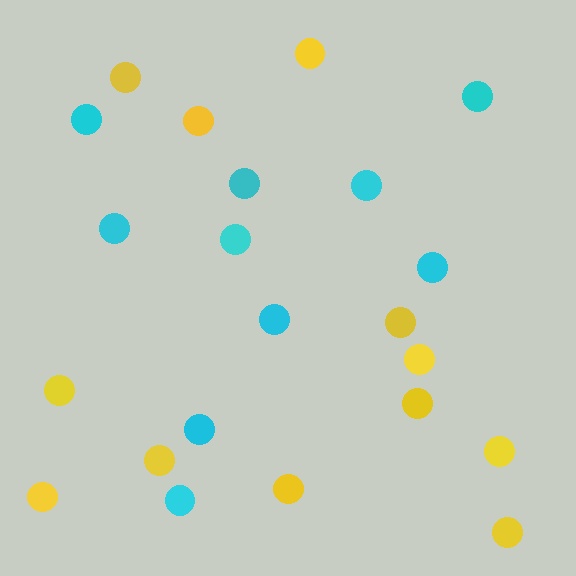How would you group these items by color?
There are 2 groups: one group of cyan circles (10) and one group of yellow circles (12).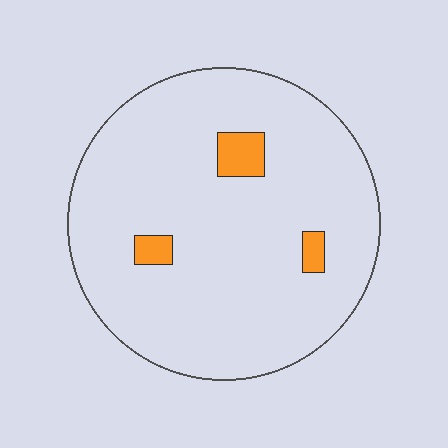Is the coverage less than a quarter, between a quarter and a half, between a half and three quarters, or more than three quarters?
Less than a quarter.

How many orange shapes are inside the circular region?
3.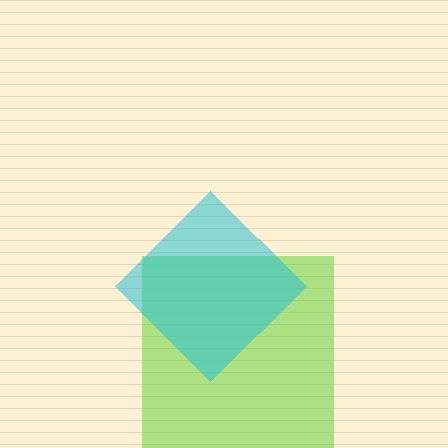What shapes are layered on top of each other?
The layered shapes are: a lime square, a cyan diamond.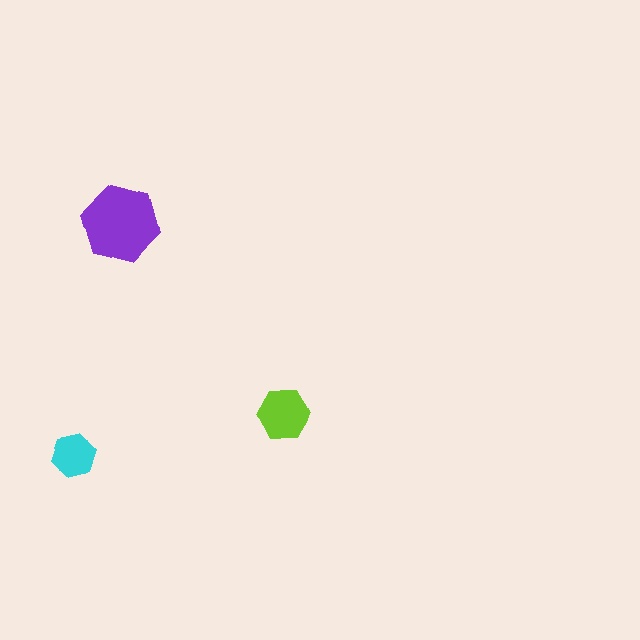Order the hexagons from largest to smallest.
the purple one, the lime one, the cyan one.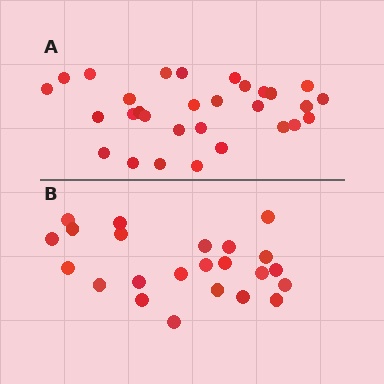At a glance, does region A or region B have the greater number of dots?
Region A (the top region) has more dots.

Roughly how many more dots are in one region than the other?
Region A has roughly 8 or so more dots than region B.